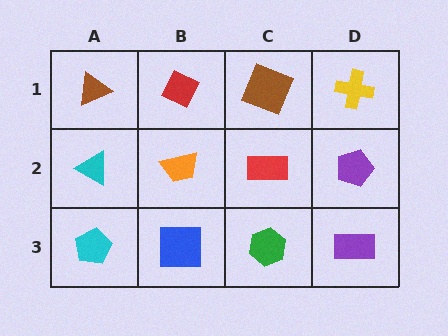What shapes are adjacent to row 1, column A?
A cyan triangle (row 2, column A), a red diamond (row 1, column B).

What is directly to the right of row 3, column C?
A purple rectangle.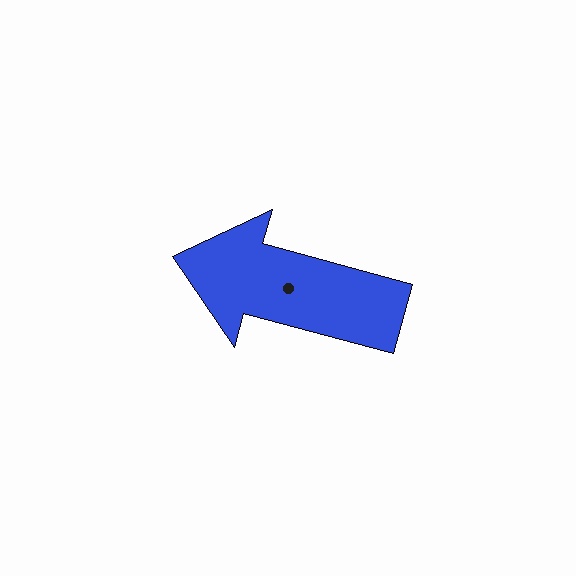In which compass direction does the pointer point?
West.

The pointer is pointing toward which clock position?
Roughly 10 o'clock.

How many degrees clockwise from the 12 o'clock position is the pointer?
Approximately 285 degrees.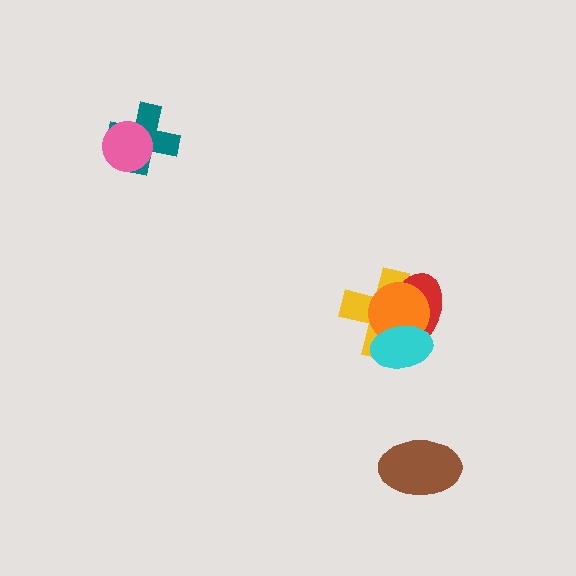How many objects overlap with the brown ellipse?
0 objects overlap with the brown ellipse.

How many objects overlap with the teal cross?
1 object overlaps with the teal cross.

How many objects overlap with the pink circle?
1 object overlaps with the pink circle.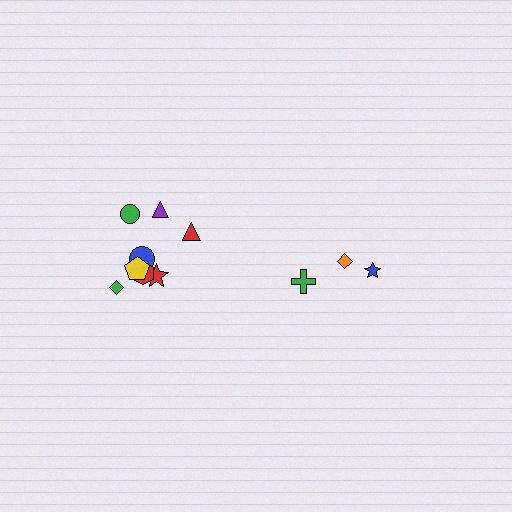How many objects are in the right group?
There are 3 objects.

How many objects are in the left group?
There are 8 objects.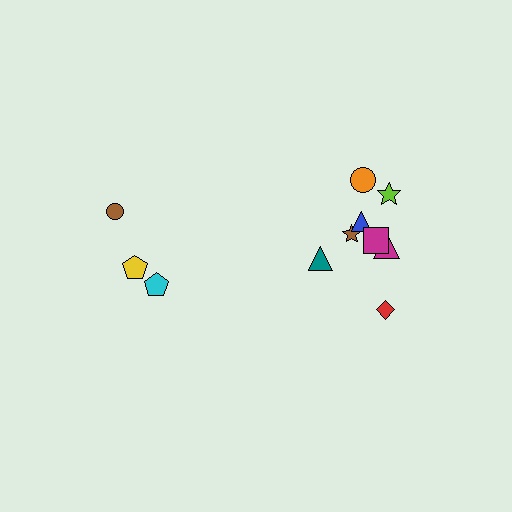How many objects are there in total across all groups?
There are 11 objects.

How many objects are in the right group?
There are 8 objects.